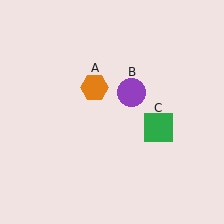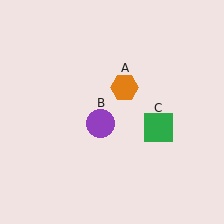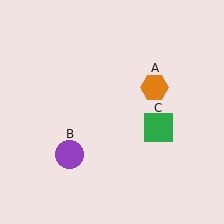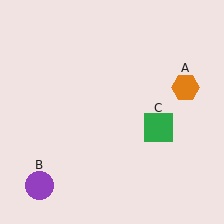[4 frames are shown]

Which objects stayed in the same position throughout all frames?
Green square (object C) remained stationary.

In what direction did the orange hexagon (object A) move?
The orange hexagon (object A) moved right.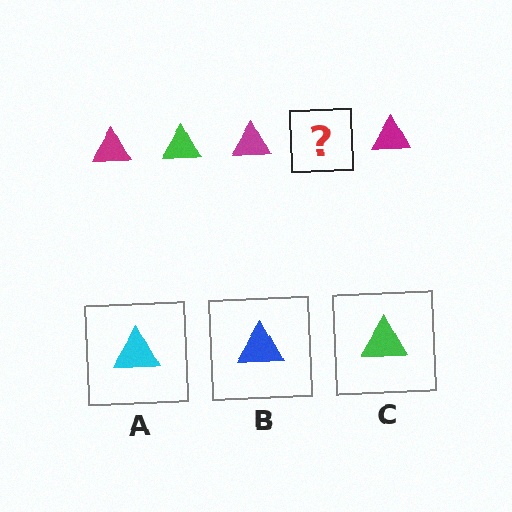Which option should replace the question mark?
Option C.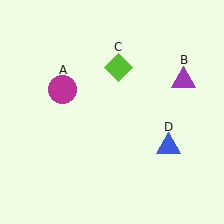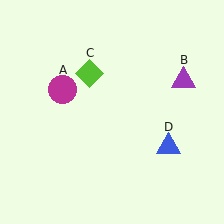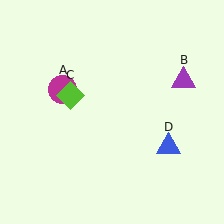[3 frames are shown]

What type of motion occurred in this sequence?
The lime diamond (object C) rotated counterclockwise around the center of the scene.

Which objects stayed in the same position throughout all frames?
Magenta circle (object A) and purple triangle (object B) and blue triangle (object D) remained stationary.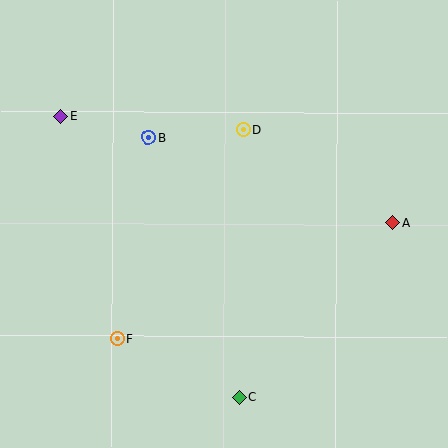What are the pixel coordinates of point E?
Point E is at (61, 116).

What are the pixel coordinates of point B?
Point B is at (148, 137).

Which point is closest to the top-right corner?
Point A is closest to the top-right corner.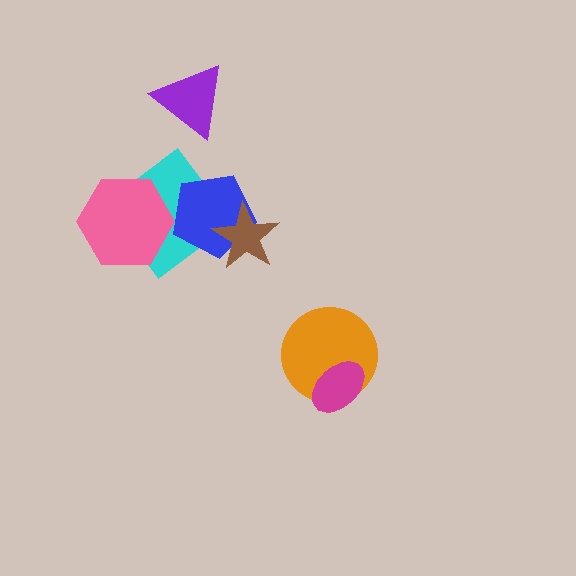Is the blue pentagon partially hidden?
Yes, it is partially covered by another shape.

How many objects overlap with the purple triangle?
0 objects overlap with the purple triangle.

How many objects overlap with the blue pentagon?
2 objects overlap with the blue pentagon.